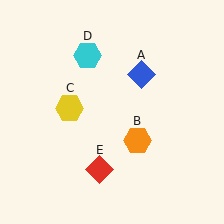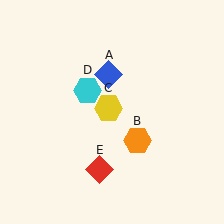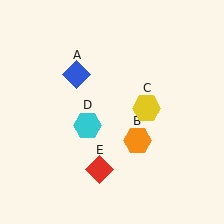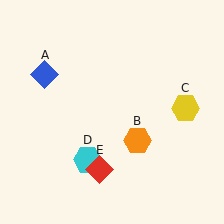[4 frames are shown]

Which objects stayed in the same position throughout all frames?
Orange hexagon (object B) and red diamond (object E) remained stationary.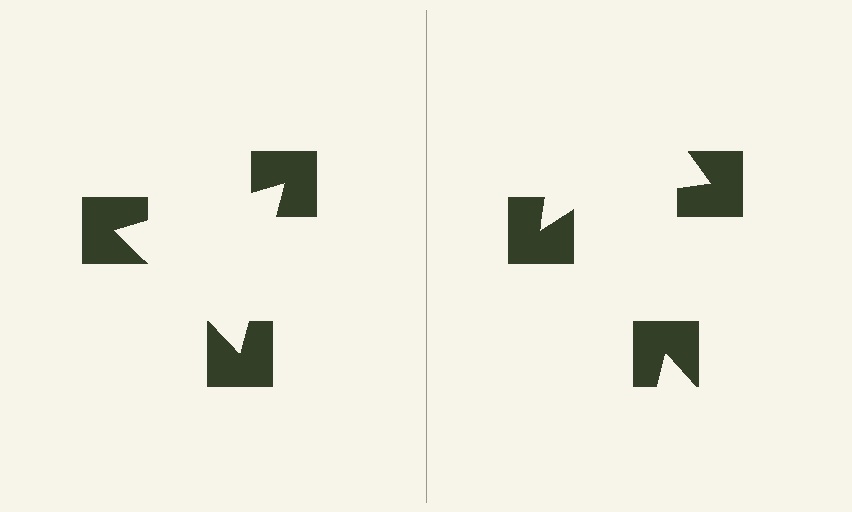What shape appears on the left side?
An illusory triangle.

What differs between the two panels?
The notched squares are positioned identically on both sides; only the wedge orientations differ. On the left they align to a triangle; on the right they are misaligned.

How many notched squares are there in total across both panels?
6 — 3 on each side.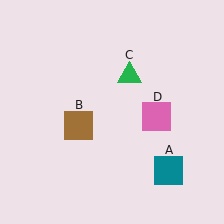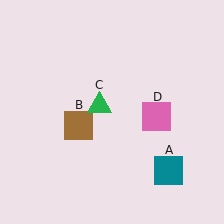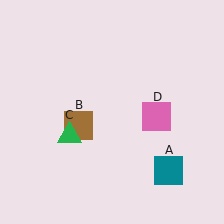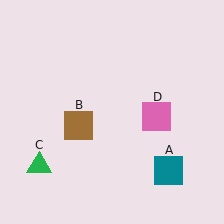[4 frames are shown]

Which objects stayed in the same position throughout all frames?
Teal square (object A) and brown square (object B) and pink square (object D) remained stationary.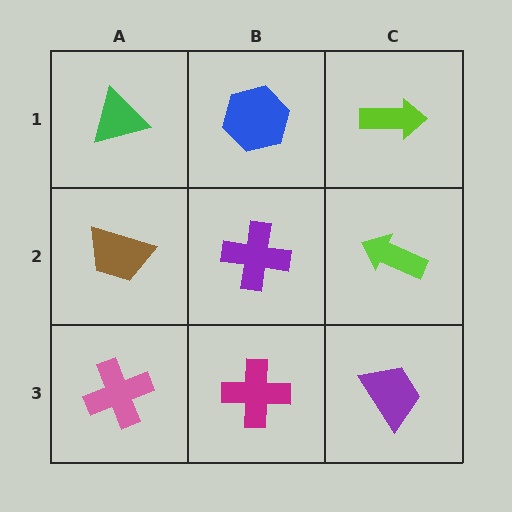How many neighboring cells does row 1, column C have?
2.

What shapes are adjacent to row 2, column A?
A green triangle (row 1, column A), a pink cross (row 3, column A), a purple cross (row 2, column B).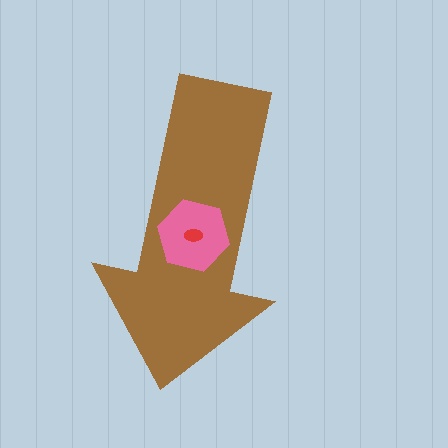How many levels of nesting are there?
3.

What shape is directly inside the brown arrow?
The pink hexagon.